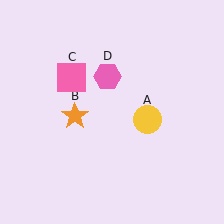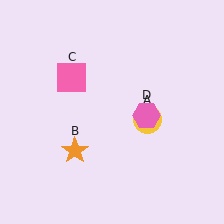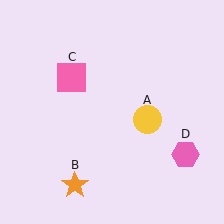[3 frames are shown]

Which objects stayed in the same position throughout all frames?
Yellow circle (object A) and pink square (object C) remained stationary.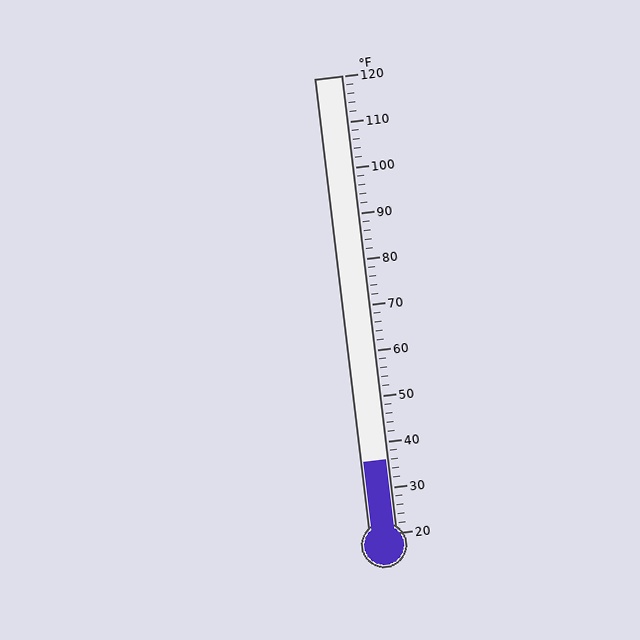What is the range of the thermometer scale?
The thermometer scale ranges from 20°F to 120°F.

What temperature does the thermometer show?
The thermometer shows approximately 36°F.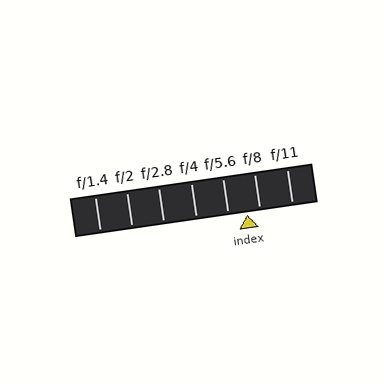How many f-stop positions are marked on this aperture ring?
There are 7 f-stop positions marked.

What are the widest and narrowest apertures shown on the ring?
The widest aperture shown is f/1.4 and the narrowest is f/11.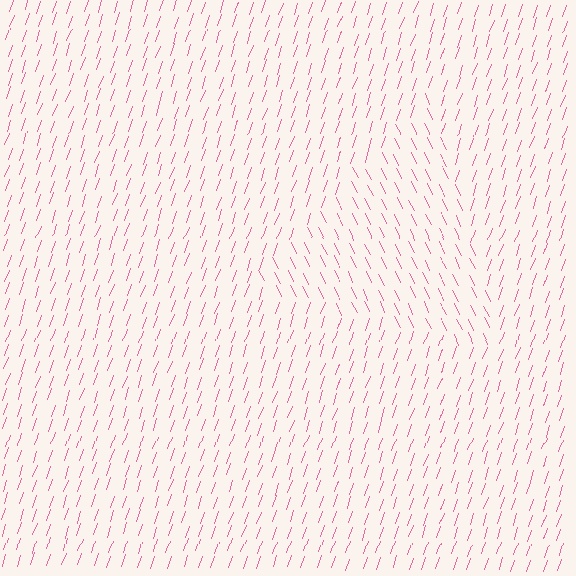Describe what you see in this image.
The image is filled with small pink line segments. A triangle region in the image has lines oriented differently from the surrounding lines, creating a visible texture boundary.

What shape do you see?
I see a triangle.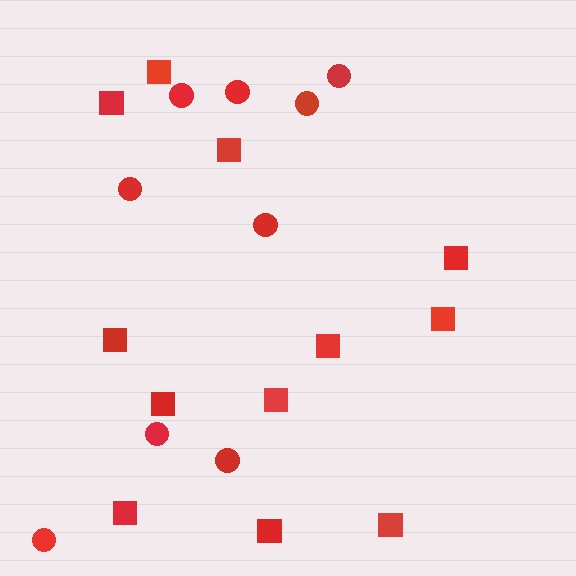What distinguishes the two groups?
There are 2 groups: one group of squares (12) and one group of circles (9).